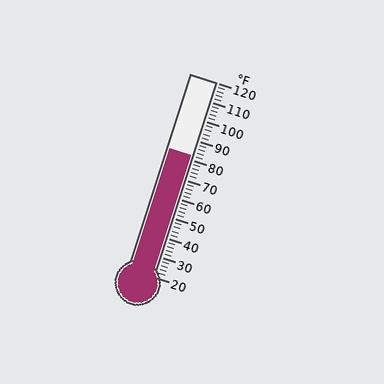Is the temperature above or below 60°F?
The temperature is above 60°F.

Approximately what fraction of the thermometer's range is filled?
The thermometer is filled to approximately 60% of its range.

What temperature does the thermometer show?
The thermometer shows approximately 82°F.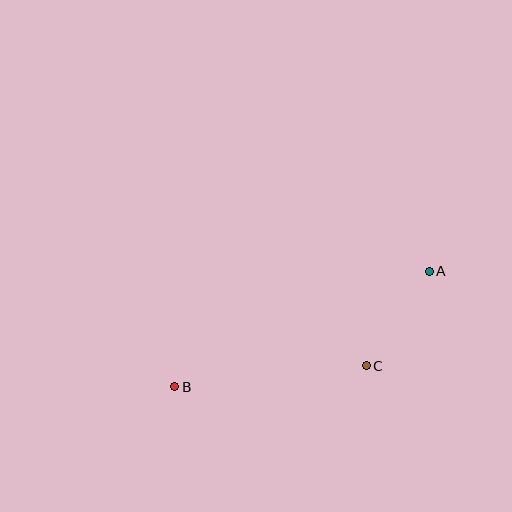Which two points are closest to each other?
Points A and C are closest to each other.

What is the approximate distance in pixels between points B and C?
The distance between B and C is approximately 193 pixels.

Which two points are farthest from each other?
Points A and B are farthest from each other.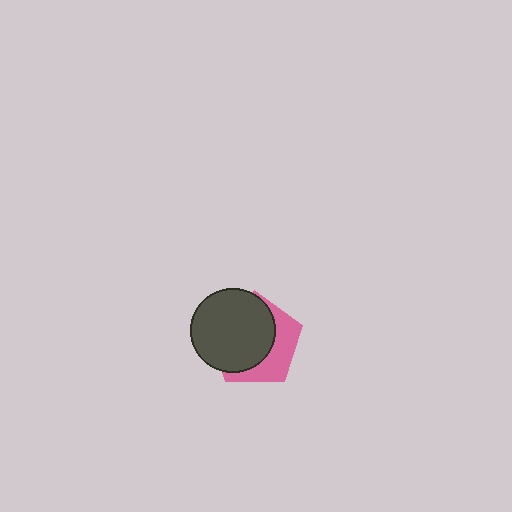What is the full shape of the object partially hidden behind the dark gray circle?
The partially hidden object is a pink pentagon.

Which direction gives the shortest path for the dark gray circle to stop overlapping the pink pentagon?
Moving toward the upper-left gives the shortest separation.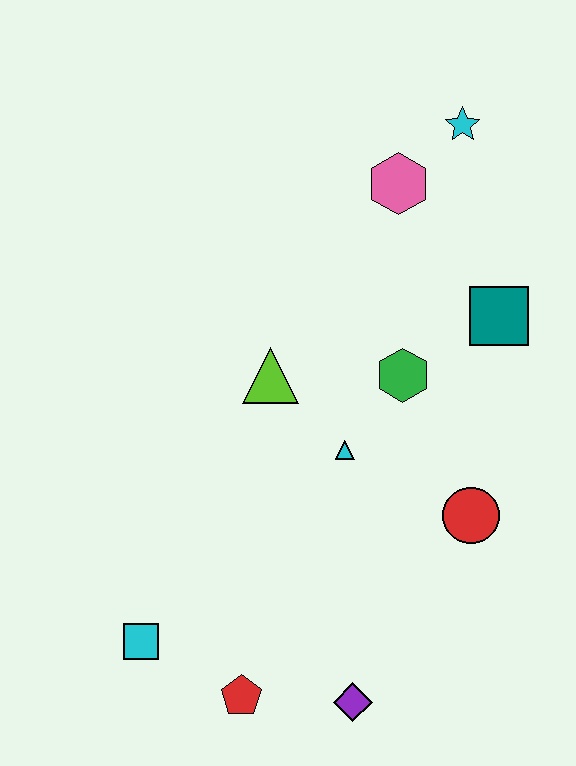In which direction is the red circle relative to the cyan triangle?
The red circle is to the right of the cyan triangle.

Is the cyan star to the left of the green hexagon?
No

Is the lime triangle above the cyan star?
No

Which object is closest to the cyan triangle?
The green hexagon is closest to the cyan triangle.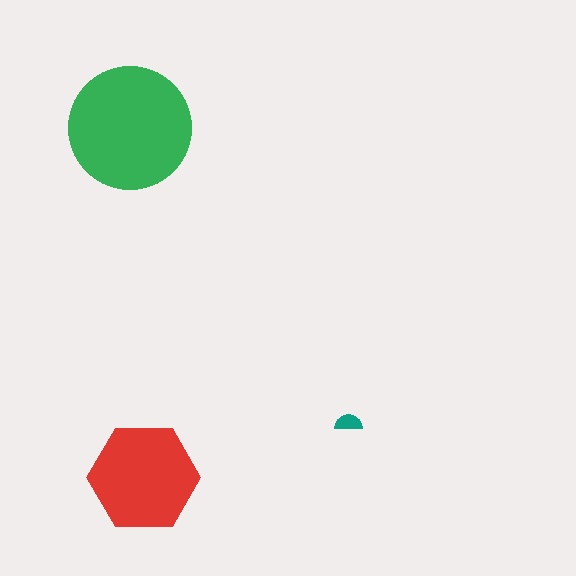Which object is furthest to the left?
The green circle is leftmost.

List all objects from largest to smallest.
The green circle, the red hexagon, the teal semicircle.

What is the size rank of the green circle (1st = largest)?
1st.